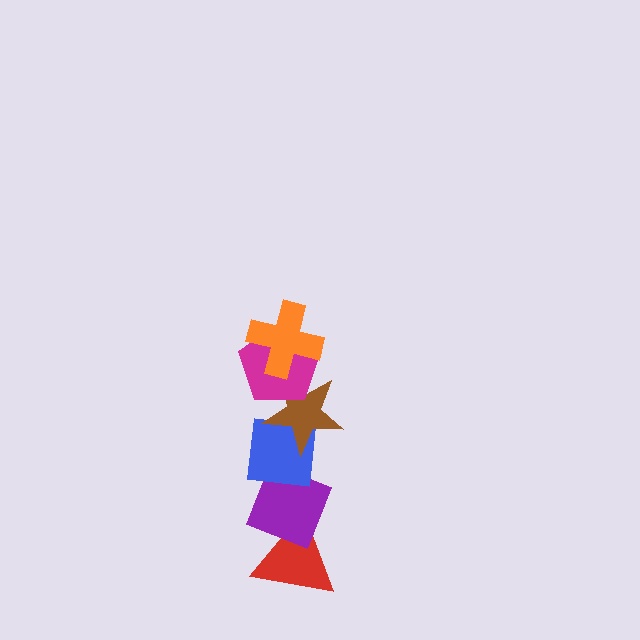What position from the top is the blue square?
The blue square is 4th from the top.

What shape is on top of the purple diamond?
The blue square is on top of the purple diamond.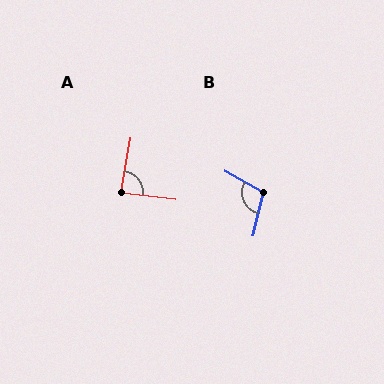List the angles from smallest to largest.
A (87°), B (105°).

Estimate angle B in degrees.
Approximately 105 degrees.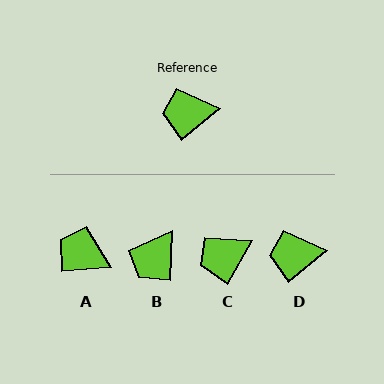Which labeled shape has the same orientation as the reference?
D.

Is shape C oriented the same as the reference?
No, it is off by about 20 degrees.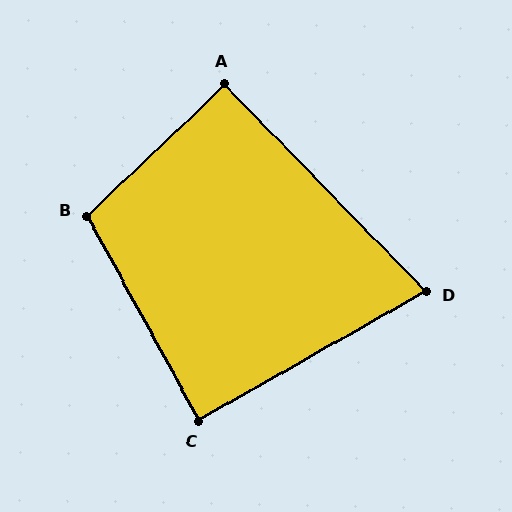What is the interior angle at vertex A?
Approximately 91 degrees (approximately right).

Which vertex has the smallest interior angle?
D, at approximately 75 degrees.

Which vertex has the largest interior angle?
B, at approximately 105 degrees.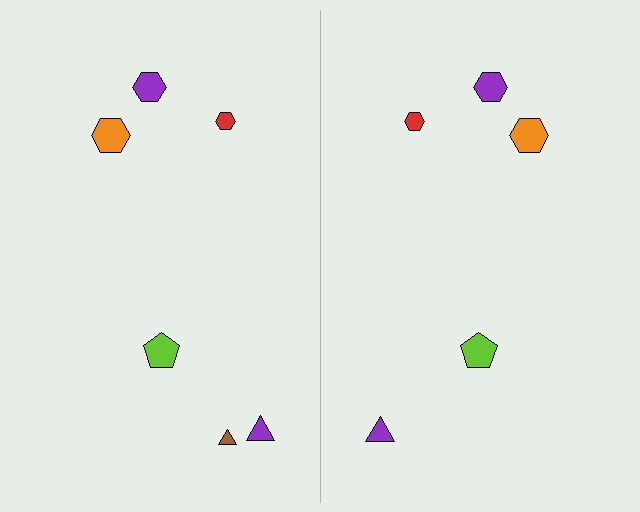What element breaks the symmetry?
A brown triangle is missing from the right side.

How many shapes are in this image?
There are 11 shapes in this image.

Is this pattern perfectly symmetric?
No, the pattern is not perfectly symmetric. A brown triangle is missing from the right side.